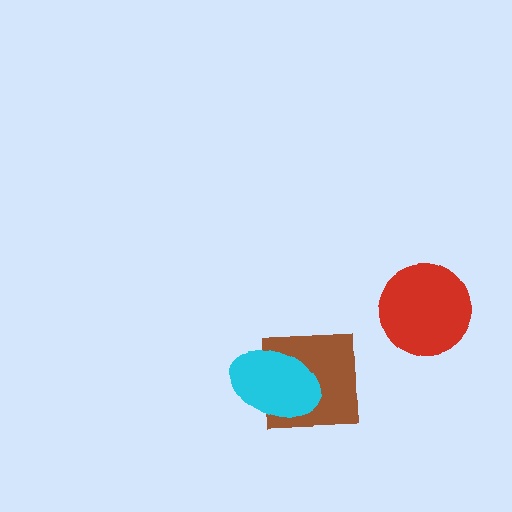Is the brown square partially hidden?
Yes, it is partially covered by another shape.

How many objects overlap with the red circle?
0 objects overlap with the red circle.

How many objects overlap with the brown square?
1 object overlaps with the brown square.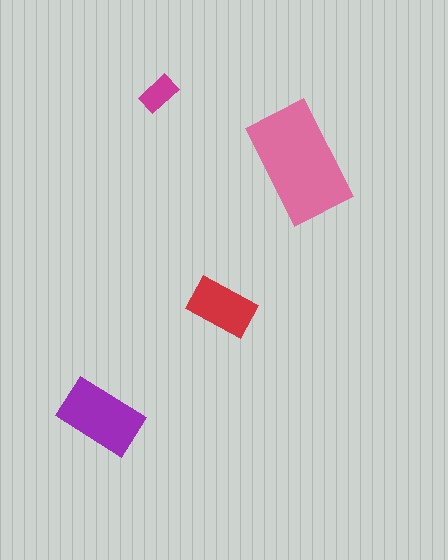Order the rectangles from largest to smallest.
the pink one, the purple one, the red one, the magenta one.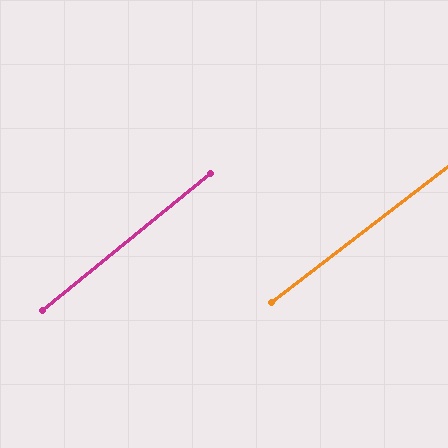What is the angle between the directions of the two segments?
Approximately 2 degrees.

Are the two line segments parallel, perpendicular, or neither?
Parallel — their directions differ by only 1.7°.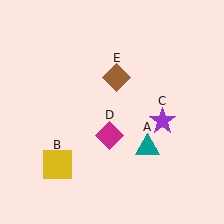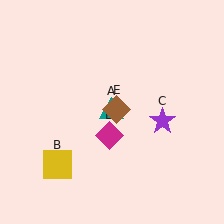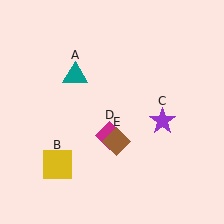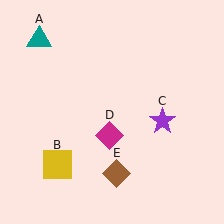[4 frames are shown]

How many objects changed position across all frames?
2 objects changed position: teal triangle (object A), brown diamond (object E).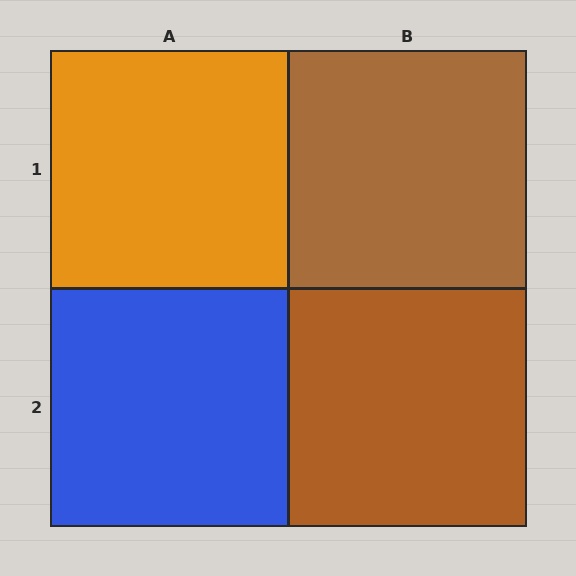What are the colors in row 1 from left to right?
Orange, brown.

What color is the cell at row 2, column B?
Brown.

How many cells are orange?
1 cell is orange.